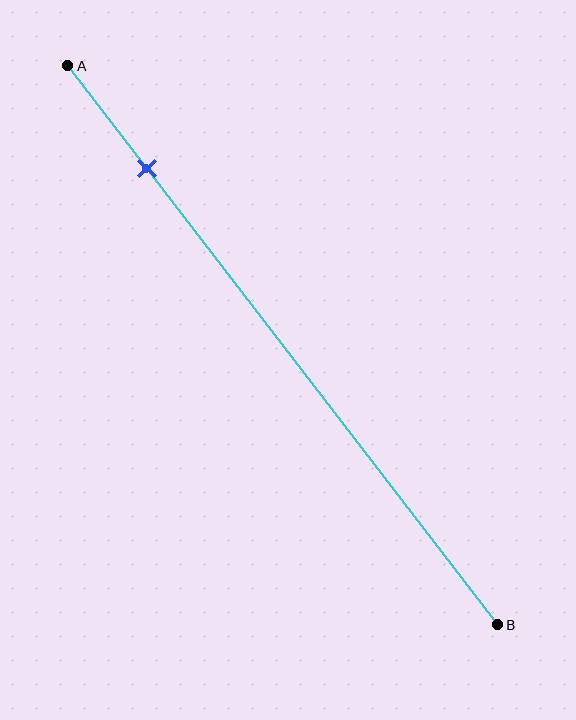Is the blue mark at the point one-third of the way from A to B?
No, the mark is at about 20% from A, not at the 33% one-third point.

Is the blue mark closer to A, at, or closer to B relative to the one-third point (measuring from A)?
The blue mark is closer to point A than the one-third point of segment AB.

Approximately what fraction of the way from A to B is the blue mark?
The blue mark is approximately 20% of the way from A to B.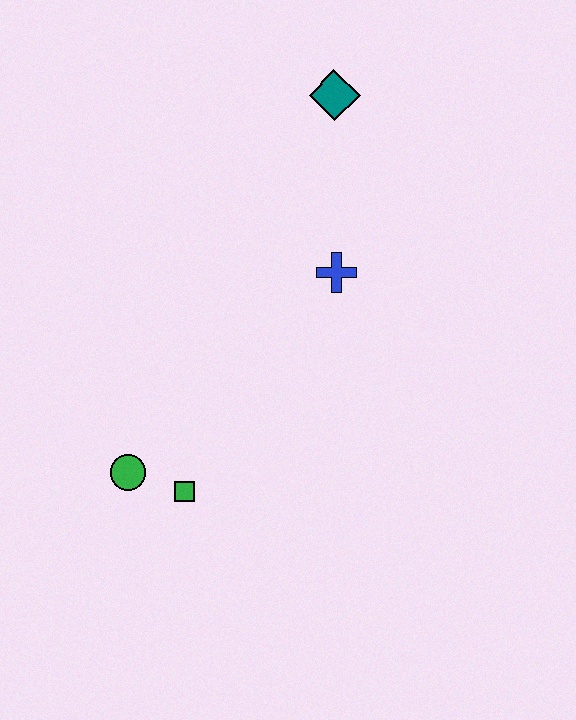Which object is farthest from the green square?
The teal diamond is farthest from the green square.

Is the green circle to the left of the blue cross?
Yes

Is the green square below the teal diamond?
Yes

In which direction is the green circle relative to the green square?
The green circle is to the left of the green square.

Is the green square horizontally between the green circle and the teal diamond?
Yes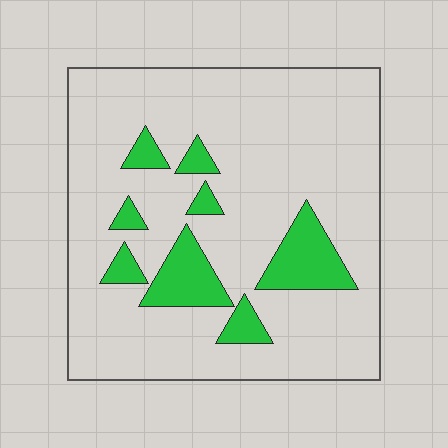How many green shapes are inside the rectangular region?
8.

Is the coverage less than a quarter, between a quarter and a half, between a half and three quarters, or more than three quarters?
Less than a quarter.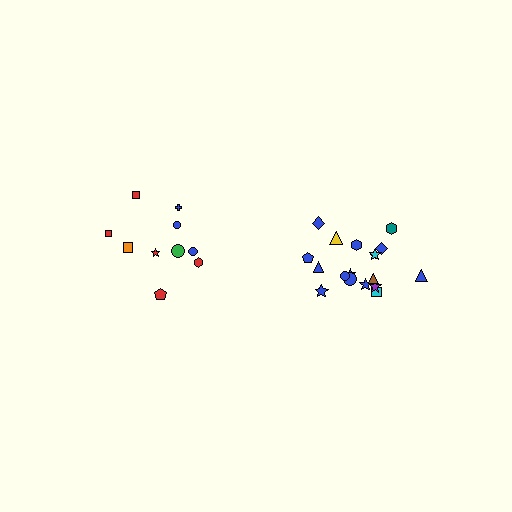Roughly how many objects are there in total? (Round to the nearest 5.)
Roughly 30 objects in total.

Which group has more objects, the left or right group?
The right group.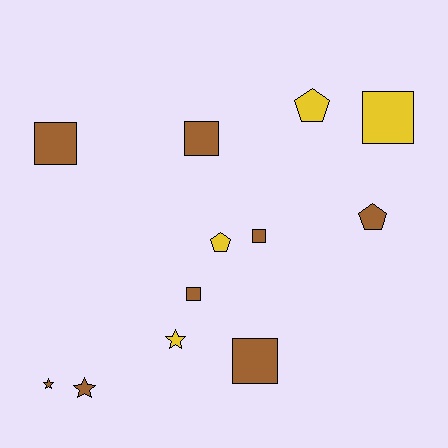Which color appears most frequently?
Brown, with 8 objects.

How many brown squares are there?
There are 5 brown squares.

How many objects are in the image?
There are 12 objects.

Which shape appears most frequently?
Square, with 6 objects.